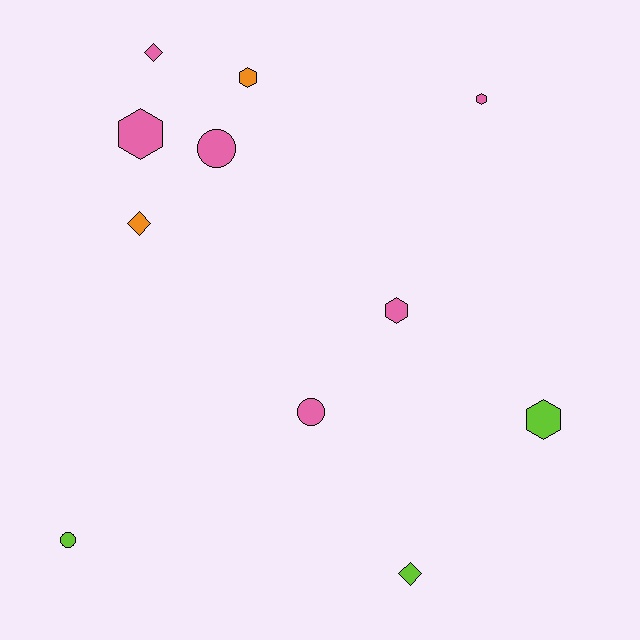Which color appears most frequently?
Pink, with 6 objects.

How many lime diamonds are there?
There is 1 lime diamond.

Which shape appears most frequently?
Hexagon, with 5 objects.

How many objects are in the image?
There are 11 objects.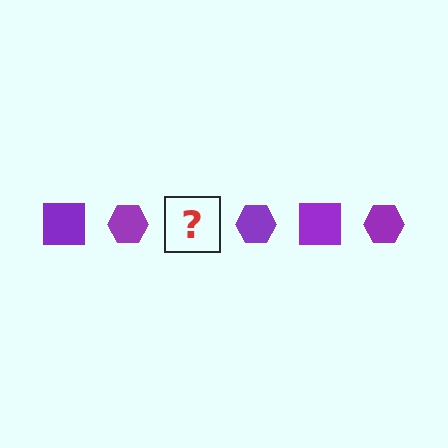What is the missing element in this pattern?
The missing element is a purple square.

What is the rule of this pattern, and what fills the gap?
The rule is that the pattern cycles through square, hexagon shapes in purple. The gap should be filled with a purple square.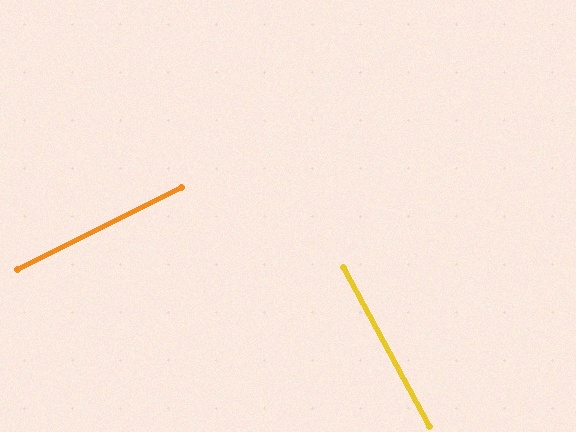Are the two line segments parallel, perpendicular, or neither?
Perpendicular — they meet at approximately 88°.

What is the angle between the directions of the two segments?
Approximately 88 degrees.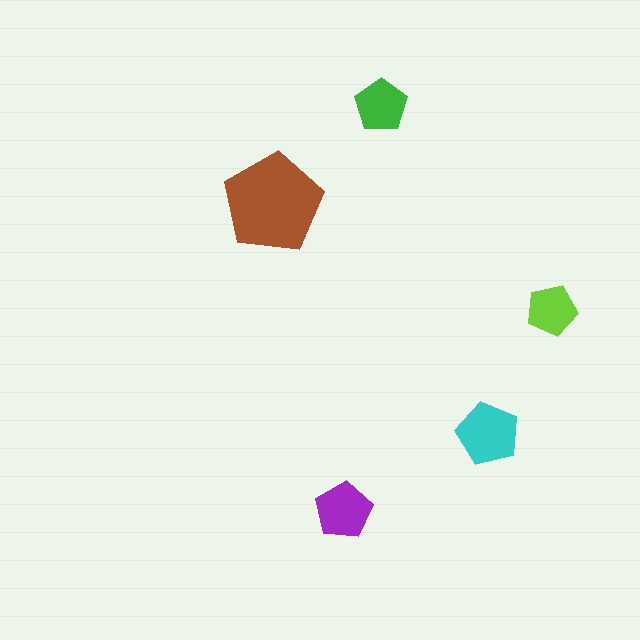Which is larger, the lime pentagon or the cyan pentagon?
The cyan one.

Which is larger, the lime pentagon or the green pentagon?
The green one.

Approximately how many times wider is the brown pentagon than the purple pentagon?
About 1.5 times wider.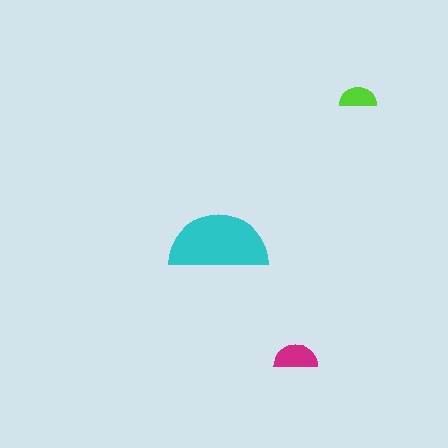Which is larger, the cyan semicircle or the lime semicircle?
The cyan one.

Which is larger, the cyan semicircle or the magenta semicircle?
The cyan one.